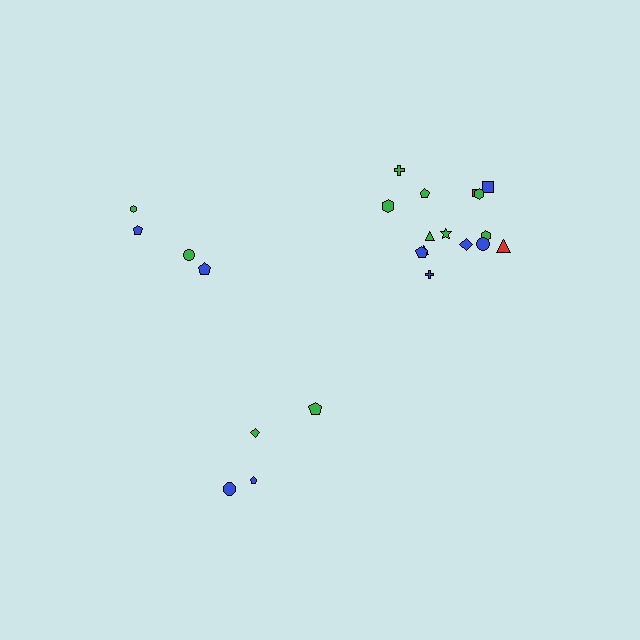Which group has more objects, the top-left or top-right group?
The top-right group.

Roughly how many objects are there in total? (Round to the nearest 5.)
Roughly 25 objects in total.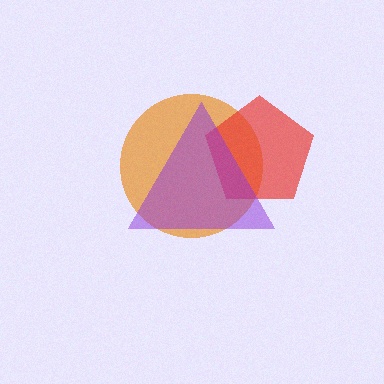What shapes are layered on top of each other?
The layered shapes are: an orange circle, a red pentagon, a purple triangle.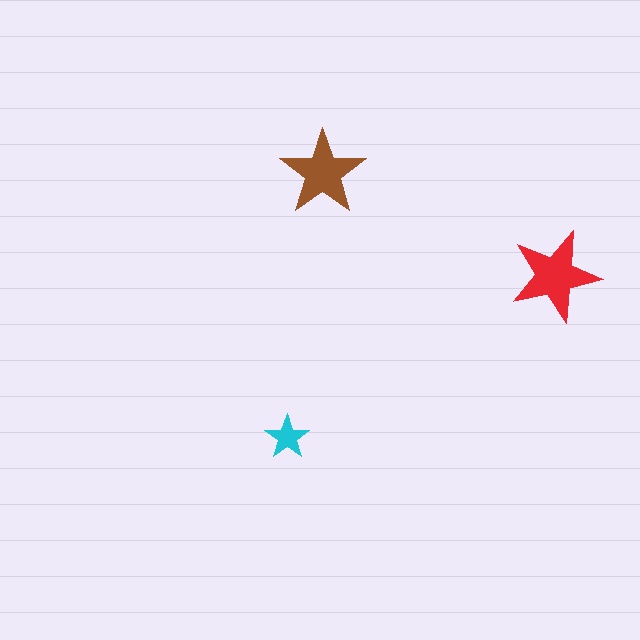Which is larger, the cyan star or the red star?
The red one.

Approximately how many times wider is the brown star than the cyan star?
About 2 times wider.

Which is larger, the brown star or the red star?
The red one.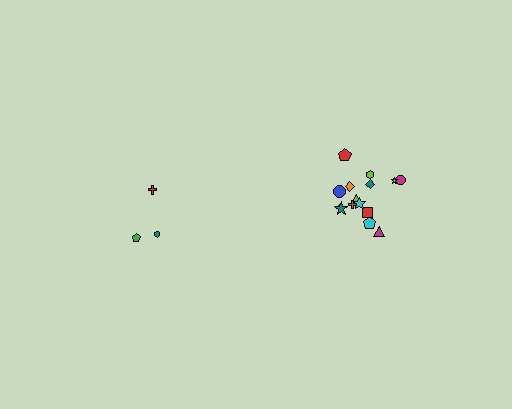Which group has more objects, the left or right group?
The right group.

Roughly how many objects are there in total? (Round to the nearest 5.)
Roughly 20 objects in total.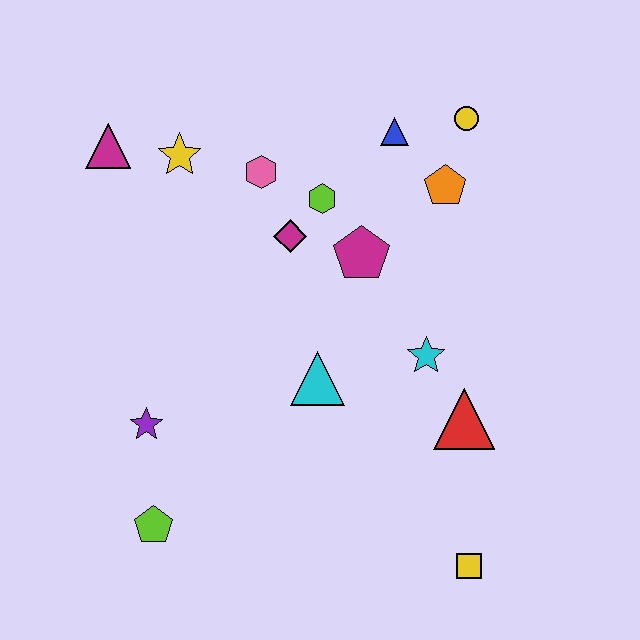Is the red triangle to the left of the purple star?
No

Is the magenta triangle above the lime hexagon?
Yes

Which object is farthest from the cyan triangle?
The magenta triangle is farthest from the cyan triangle.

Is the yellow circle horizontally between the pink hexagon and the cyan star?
No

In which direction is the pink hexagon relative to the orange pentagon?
The pink hexagon is to the left of the orange pentagon.